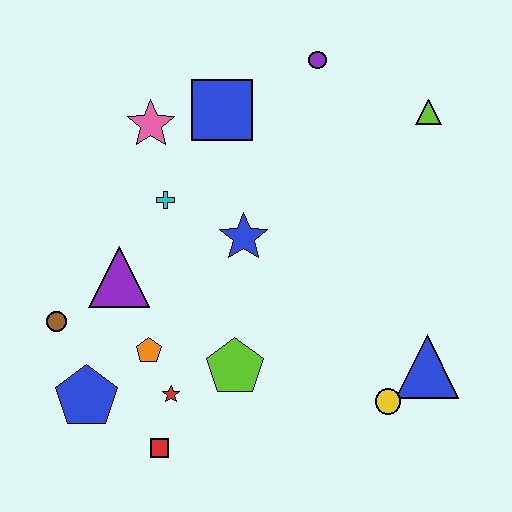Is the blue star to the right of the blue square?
Yes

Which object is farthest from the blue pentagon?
The lime triangle is farthest from the blue pentagon.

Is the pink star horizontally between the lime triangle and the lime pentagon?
No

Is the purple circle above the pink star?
Yes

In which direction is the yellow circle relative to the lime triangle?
The yellow circle is below the lime triangle.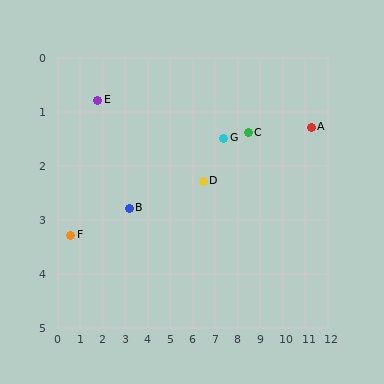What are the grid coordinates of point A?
Point A is at approximately (11.3, 1.3).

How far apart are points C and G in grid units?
Points C and G are about 1.1 grid units apart.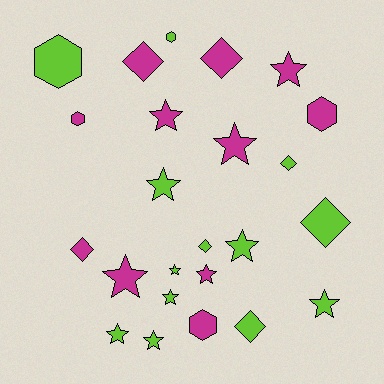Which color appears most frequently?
Lime, with 13 objects.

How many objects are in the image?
There are 24 objects.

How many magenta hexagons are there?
There are 3 magenta hexagons.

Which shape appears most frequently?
Star, with 12 objects.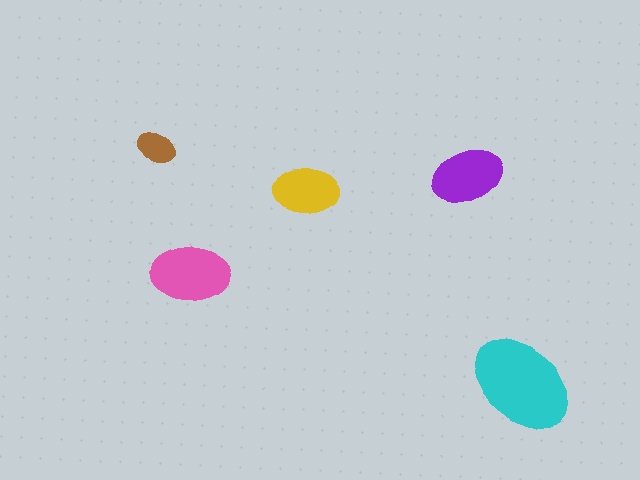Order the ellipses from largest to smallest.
the cyan one, the pink one, the purple one, the yellow one, the brown one.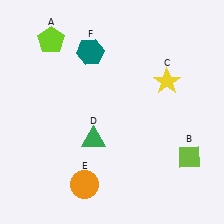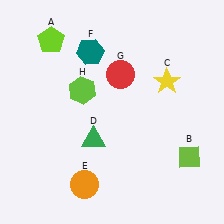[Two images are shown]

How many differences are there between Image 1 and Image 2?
There are 2 differences between the two images.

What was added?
A red circle (G), a lime hexagon (H) were added in Image 2.